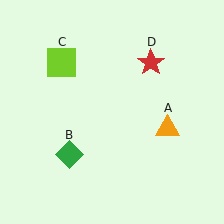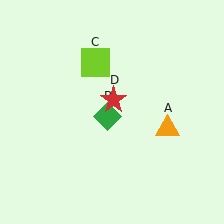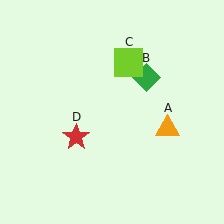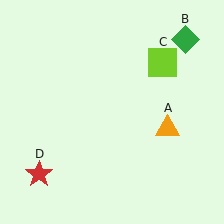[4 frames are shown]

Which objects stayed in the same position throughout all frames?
Orange triangle (object A) remained stationary.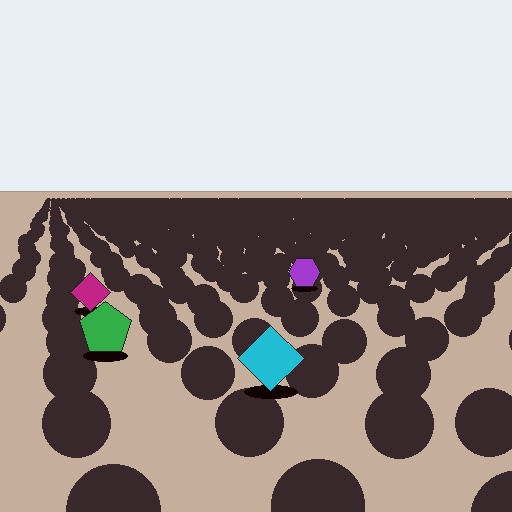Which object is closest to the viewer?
The cyan diamond is closest. The texture marks near it are larger and more spread out.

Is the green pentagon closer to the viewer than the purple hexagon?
Yes. The green pentagon is closer — you can tell from the texture gradient: the ground texture is coarser near it.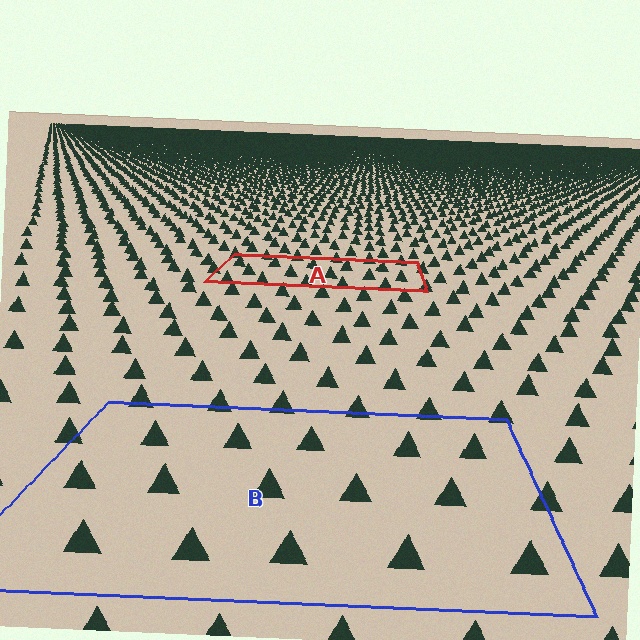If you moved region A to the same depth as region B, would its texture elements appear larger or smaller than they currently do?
They would appear larger. At a closer depth, the same texture elements are projected at a bigger on-screen size.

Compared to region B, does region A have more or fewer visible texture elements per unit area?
Region A has more texture elements per unit area — they are packed more densely because it is farther away.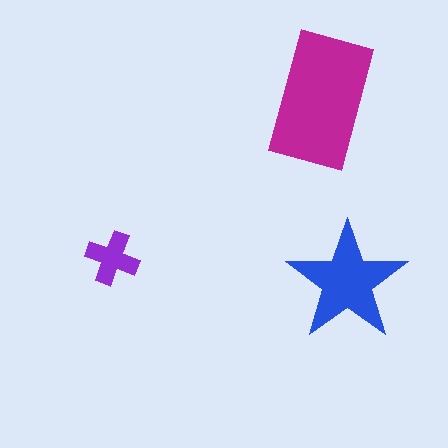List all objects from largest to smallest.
The magenta rectangle, the blue star, the purple cross.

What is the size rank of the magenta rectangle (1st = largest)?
1st.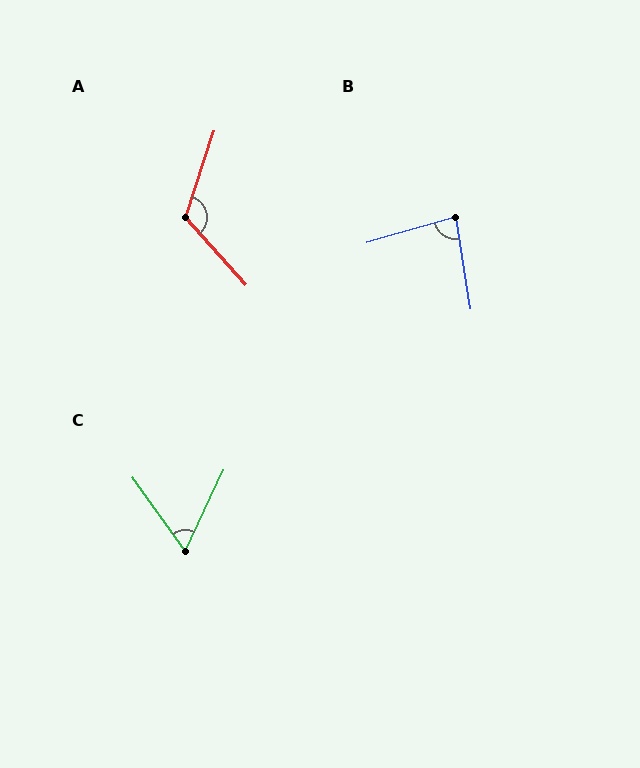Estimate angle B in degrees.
Approximately 83 degrees.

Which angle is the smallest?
C, at approximately 61 degrees.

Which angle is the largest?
A, at approximately 120 degrees.